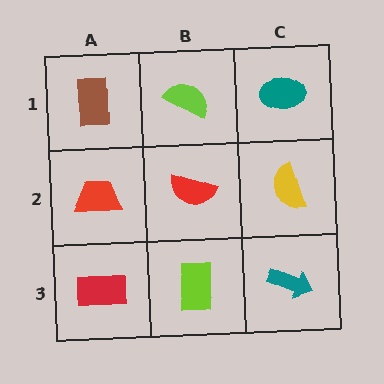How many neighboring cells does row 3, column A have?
2.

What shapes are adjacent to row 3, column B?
A red semicircle (row 2, column B), a red rectangle (row 3, column A), a teal arrow (row 3, column C).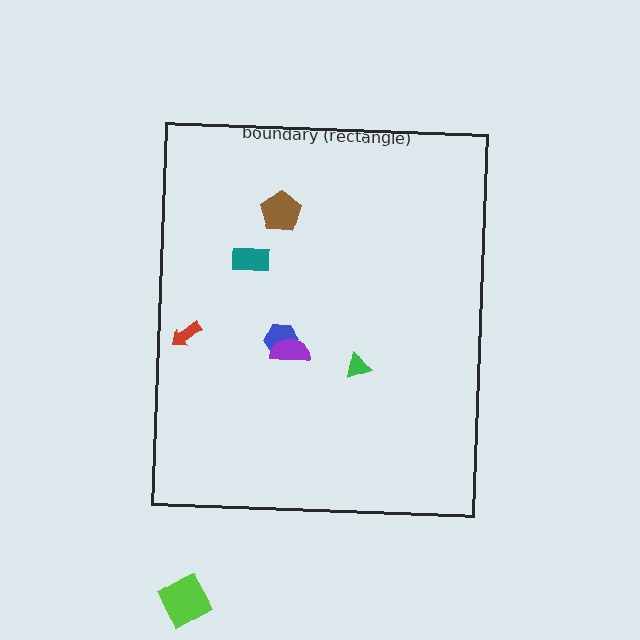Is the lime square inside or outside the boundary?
Outside.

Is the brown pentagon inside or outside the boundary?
Inside.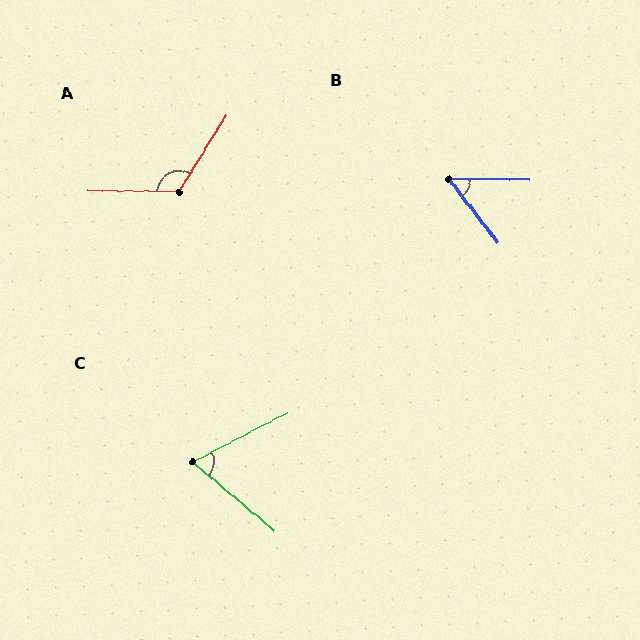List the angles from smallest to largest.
B (52°), C (67°), A (121°).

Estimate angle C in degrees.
Approximately 67 degrees.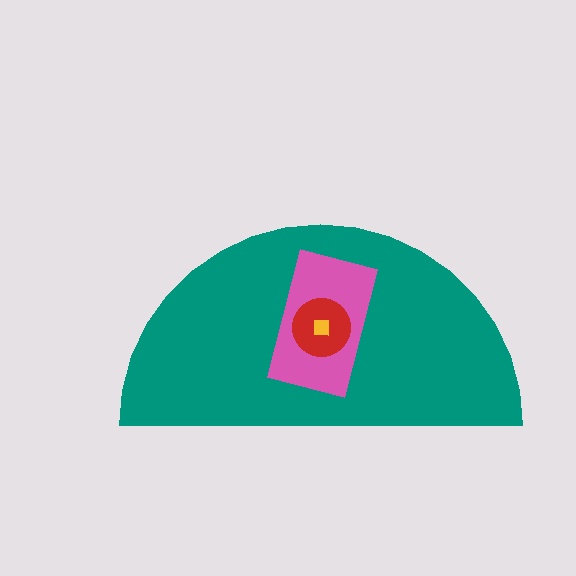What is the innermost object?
The yellow square.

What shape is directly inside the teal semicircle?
The pink rectangle.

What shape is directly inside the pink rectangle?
The red circle.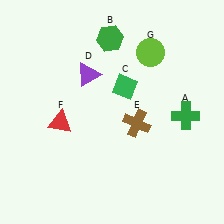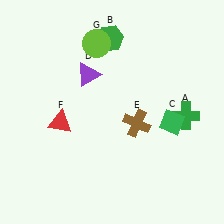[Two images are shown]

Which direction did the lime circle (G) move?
The lime circle (G) moved left.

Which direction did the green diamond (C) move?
The green diamond (C) moved right.